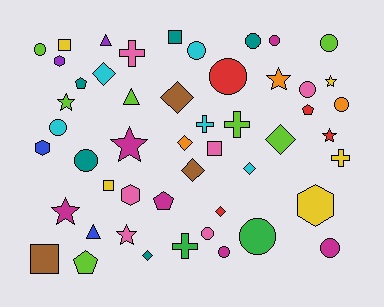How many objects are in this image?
There are 50 objects.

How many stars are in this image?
There are 7 stars.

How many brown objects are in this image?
There are 3 brown objects.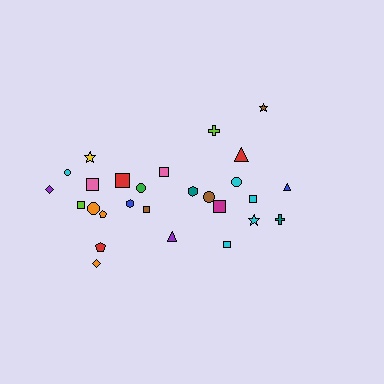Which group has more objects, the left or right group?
The left group.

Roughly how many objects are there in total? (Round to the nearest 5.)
Roughly 25 objects in total.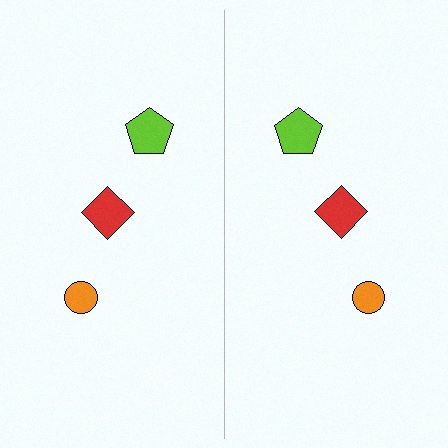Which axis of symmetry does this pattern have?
The pattern has a vertical axis of symmetry running through the center of the image.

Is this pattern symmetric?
Yes, this pattern has bilateral (reflection) symmetry.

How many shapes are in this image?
There are 6 shapes in this image.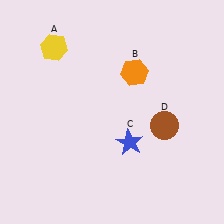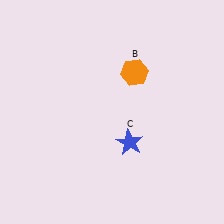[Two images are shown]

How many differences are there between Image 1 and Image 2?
There are 2 differences between the two images.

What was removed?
The yellow hexagon (A), the brown circle (D) were removed in Image 2.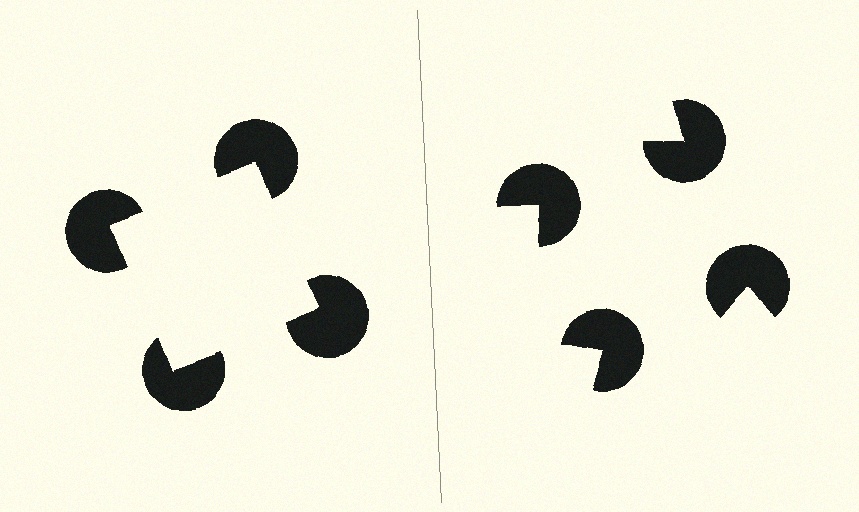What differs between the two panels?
The pac-man discs are positioned identically on both sides; only the wedge orientations differ. On the left they align to a square; on the right they are misaligned.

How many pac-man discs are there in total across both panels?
8 — 4 on each side.